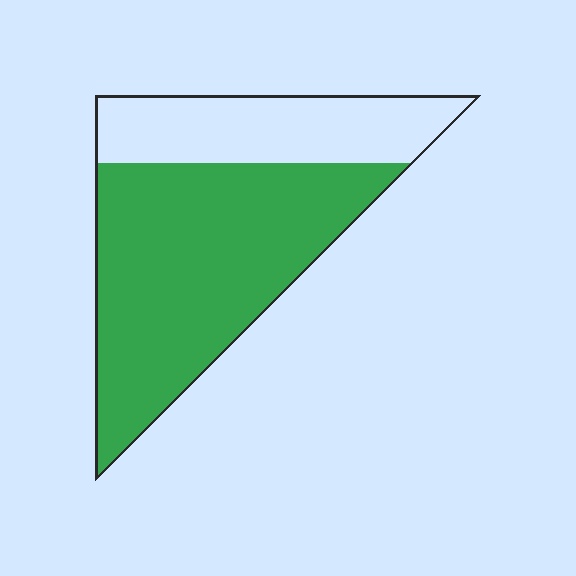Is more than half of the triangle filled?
Yes.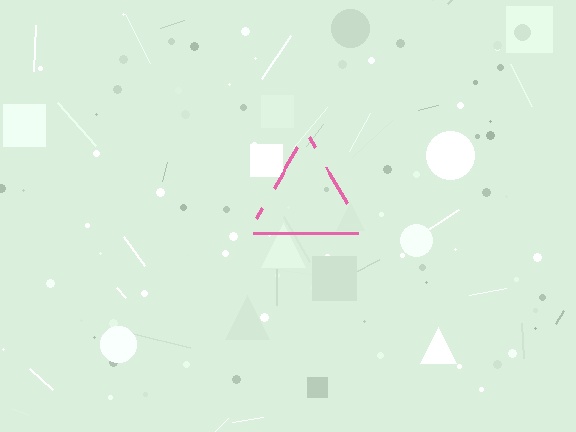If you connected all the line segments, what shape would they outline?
They would outline a triangle.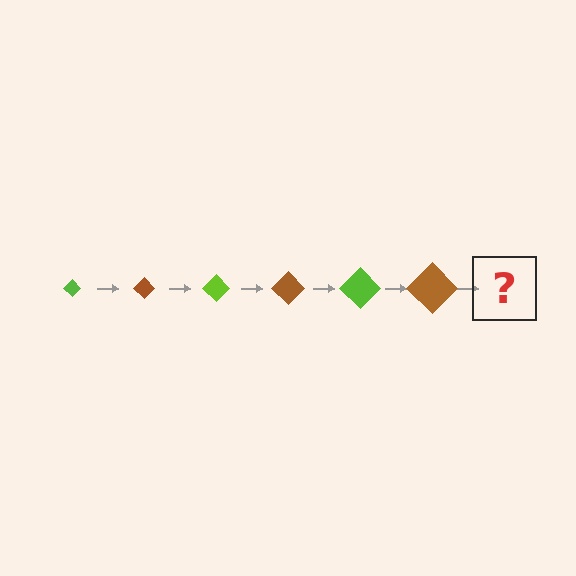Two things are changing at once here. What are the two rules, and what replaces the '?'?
The two rules are that the diamond grows larger each step and the color cycles through lime and brown. The '?' should be a lime diamond, larger than the previous one.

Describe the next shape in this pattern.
It should be a lime diamond, larger than the previous one.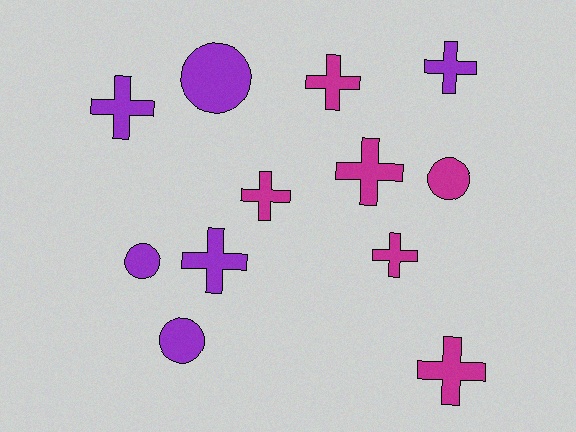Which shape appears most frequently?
Cross, with 8 objects.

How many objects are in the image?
There are 12 objects.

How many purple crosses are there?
There are 3 purple crosses.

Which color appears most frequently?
Magenta, with 6 objects.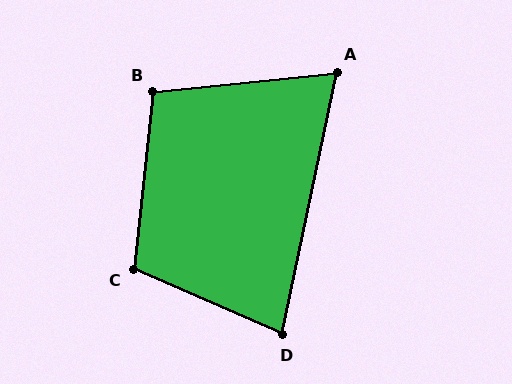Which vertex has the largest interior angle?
C, at approximately 108 degrees.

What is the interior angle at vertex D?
Approximately 78 degrees (acute).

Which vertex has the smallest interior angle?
A, at approximately 72 degrees.